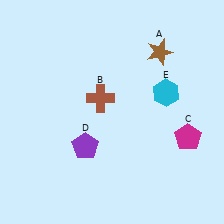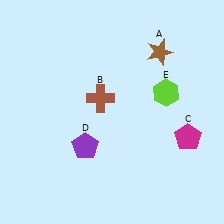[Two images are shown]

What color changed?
The hexagon (E) changed from cyan in Image 1 to lime in Image 2.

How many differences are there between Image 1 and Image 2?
There is 1 difference between the two images.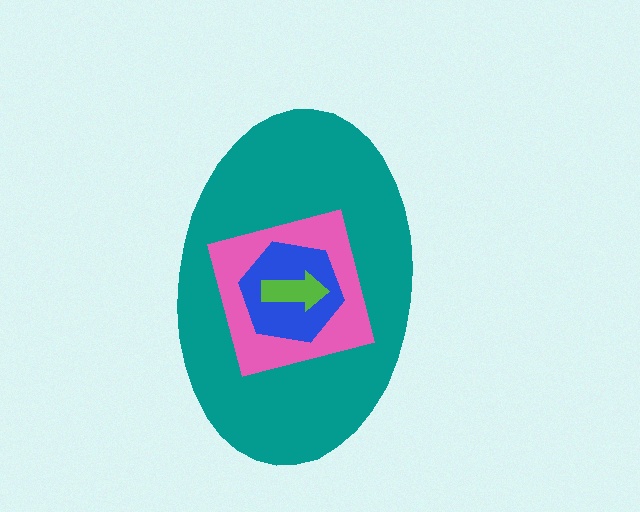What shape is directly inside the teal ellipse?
The pink square.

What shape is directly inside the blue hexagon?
The lime arrow.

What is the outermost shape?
The teal ellipse.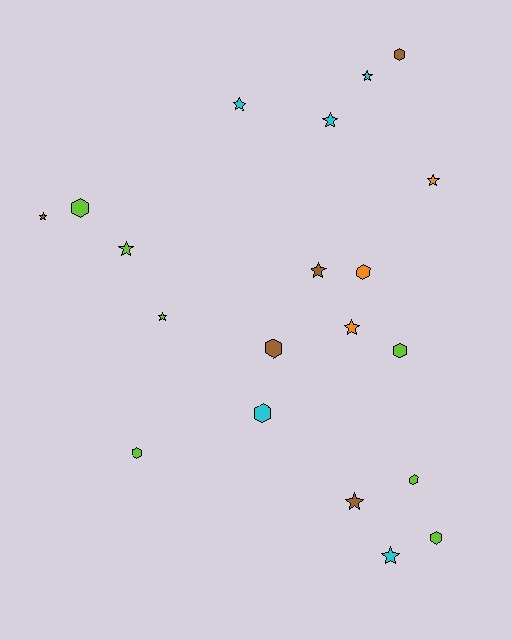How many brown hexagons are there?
There are 2 brown hexagons.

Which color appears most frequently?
Lime, with 7 objects.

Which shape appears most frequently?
Star, with 11 objects.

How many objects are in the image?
There are 20 objects.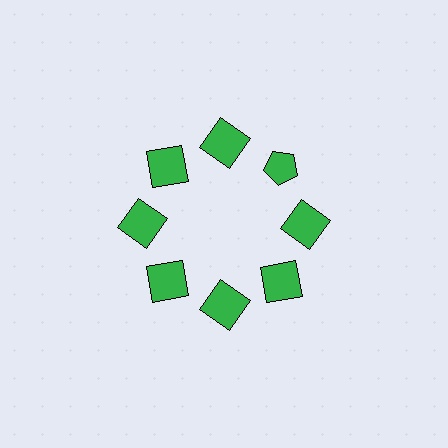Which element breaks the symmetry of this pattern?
The green pentagon at roughly the 2 o'clock position breaks the symmetry. All other shapes are green squares.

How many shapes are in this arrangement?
There are 8 shapes arranged in a ring pattern.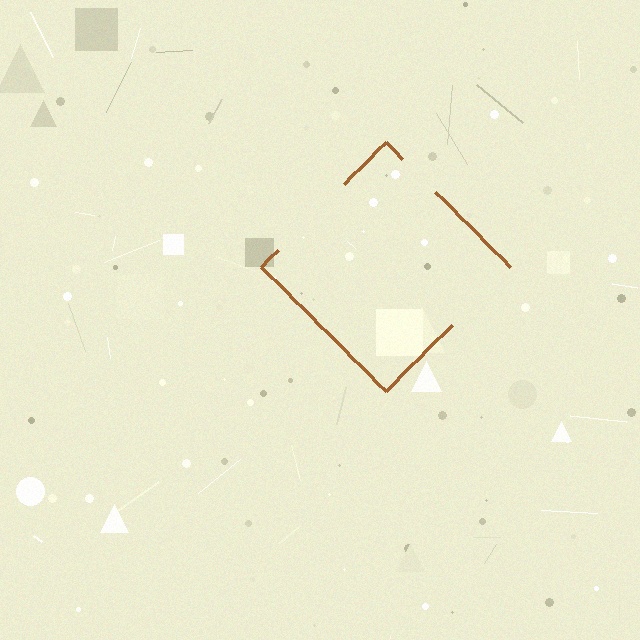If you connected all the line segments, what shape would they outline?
They would outline a diamond.